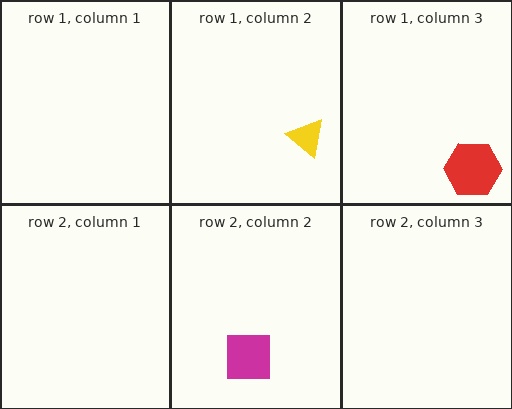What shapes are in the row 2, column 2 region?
The lime ellipse, the magenta square.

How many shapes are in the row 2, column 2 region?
2.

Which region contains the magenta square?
The row 2, column 2 region.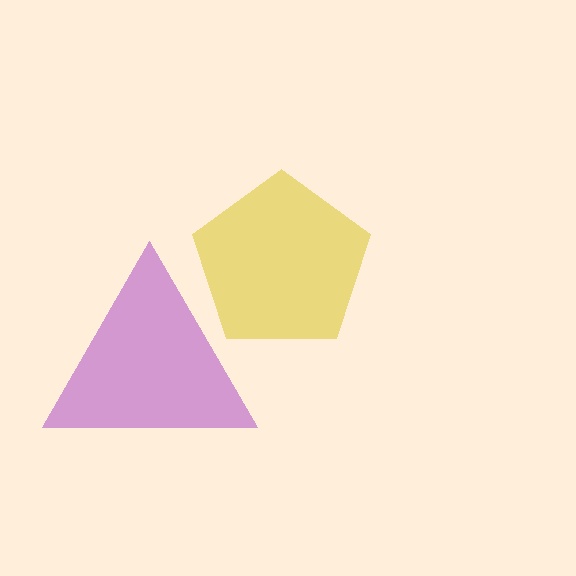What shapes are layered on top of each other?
The layered shapes are: a purple triangle, a yellow pentagon.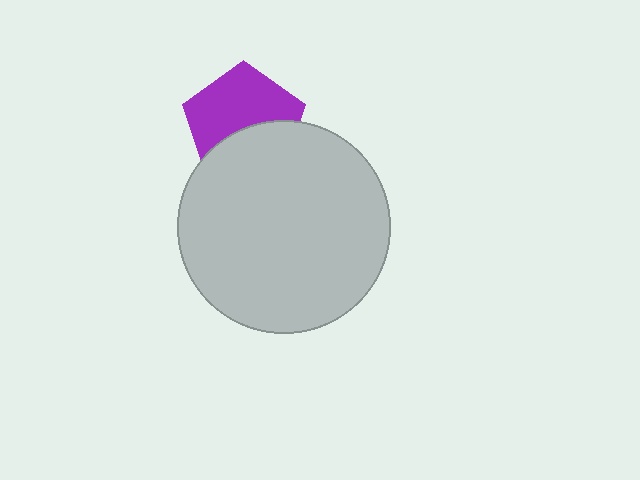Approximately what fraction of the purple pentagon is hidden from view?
Roughly 41% of the purple pentagon is hidden behind the light gray circle.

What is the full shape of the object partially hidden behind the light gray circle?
The partially hidden object is a purple pentagon.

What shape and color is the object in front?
The object in front is a light gray circle.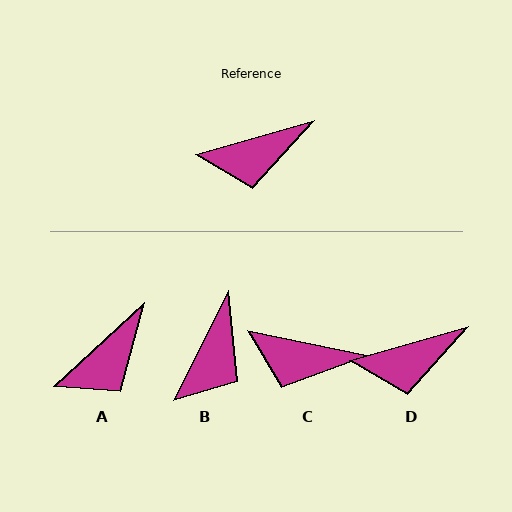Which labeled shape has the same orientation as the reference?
D.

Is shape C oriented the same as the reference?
No, it is off by about 28 degrees.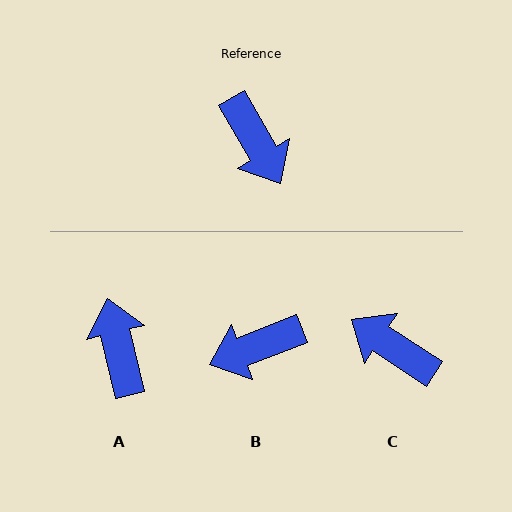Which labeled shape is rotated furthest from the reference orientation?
A, about 164 degrees away.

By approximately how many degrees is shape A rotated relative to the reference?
Approximately 164 degrees counter-clockwise.